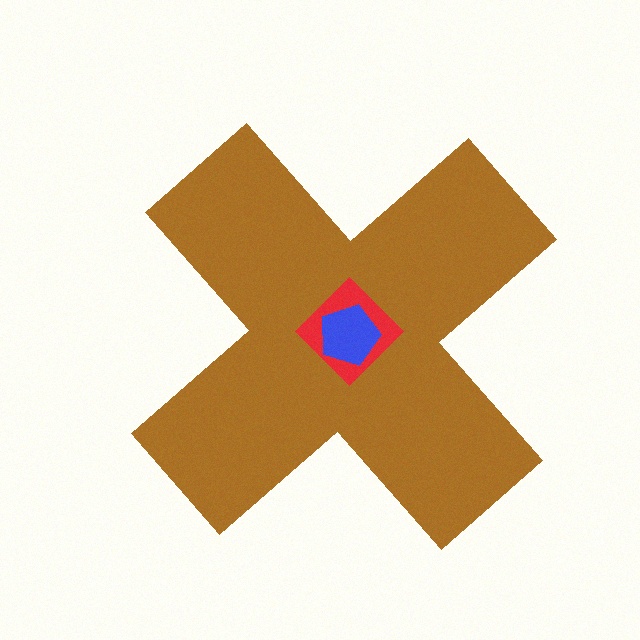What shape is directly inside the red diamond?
The blue pentagon.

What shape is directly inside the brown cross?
The red diamond.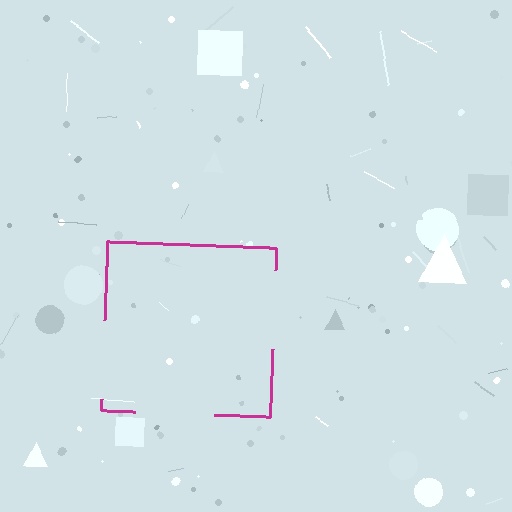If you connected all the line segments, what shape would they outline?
They would outline a square.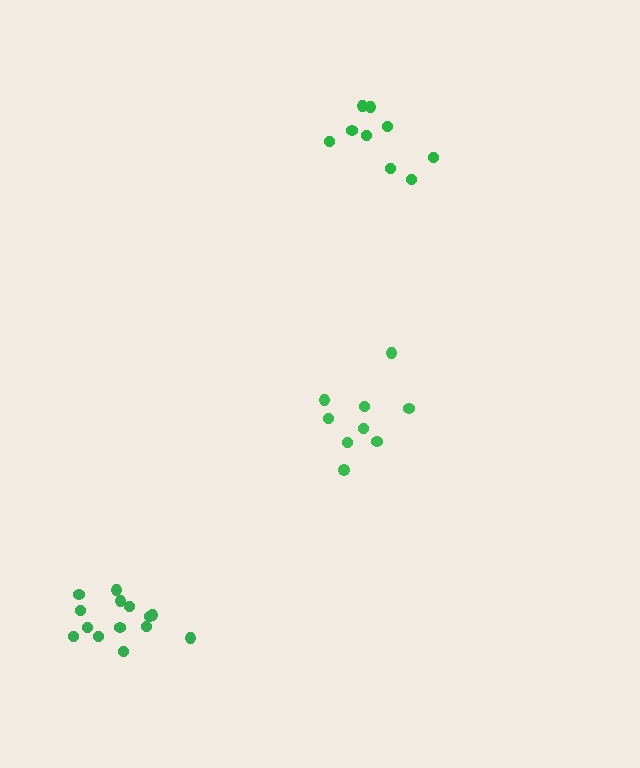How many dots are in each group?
Group 1: 14 dots, Group 2: 9 dots, Group 3: 9 dots (32 total).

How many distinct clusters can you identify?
There are 3 distinct clusters.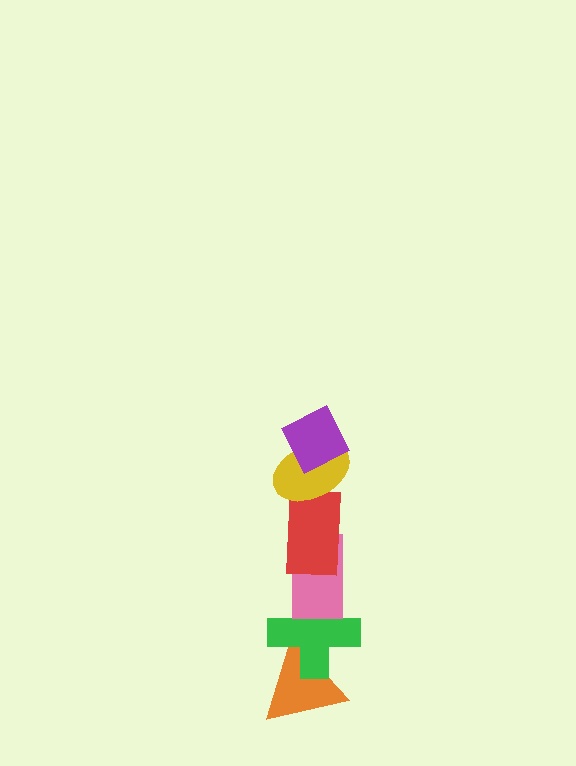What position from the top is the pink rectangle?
The pink rectangle is 4th from the top.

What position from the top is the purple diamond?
The purple diamond is 1st from the top.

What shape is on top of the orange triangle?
The green cross is on top of the orange triangle.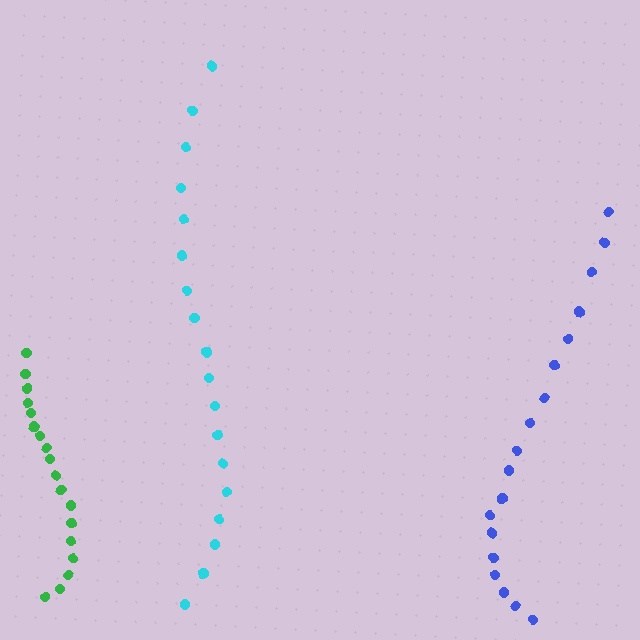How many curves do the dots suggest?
There are 3 distinct paths.